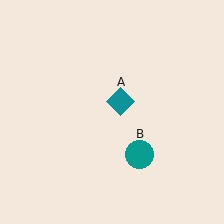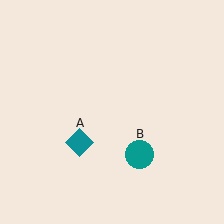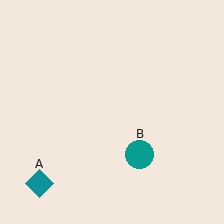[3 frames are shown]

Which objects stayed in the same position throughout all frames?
Teal circle (object B) remained stationary.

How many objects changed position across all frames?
1 object changed position: teal diamond (object A).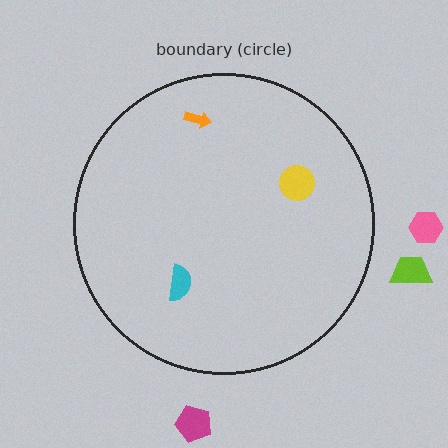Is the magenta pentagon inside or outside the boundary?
Outside.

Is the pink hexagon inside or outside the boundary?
Outside.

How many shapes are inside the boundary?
3 inside, 3 outside.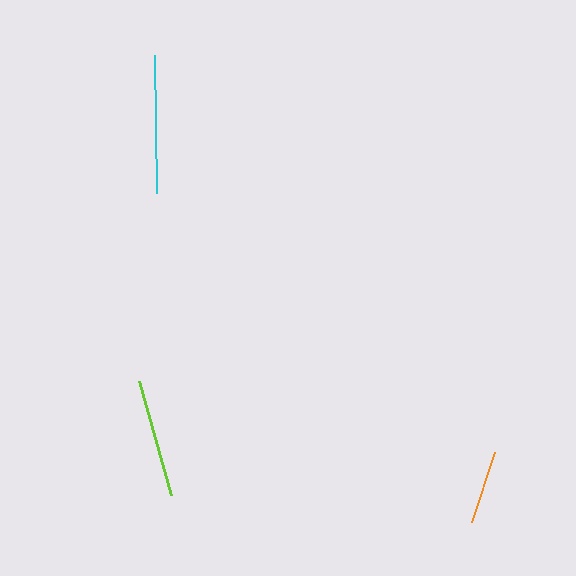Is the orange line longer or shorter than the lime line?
The lime line is longer than the orange line.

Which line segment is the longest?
The cyan line is the longest at approximately 137 pixels.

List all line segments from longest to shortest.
From longest to shortest: cyan, lime, orange.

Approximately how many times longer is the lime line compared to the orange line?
The lime line is approximately 1.6 times the length of the orange line.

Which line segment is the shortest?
The orange line is the shortest at approximately 74 pixels.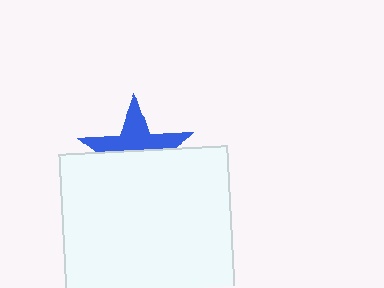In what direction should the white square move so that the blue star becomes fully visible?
The white square should move down. That is the shortest direction to clear the overlap and leave the blue star fully visible.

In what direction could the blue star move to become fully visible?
The blue star could move up. That would shift it out from behind the white square entirely.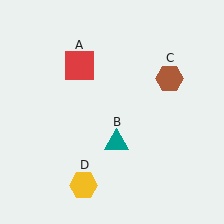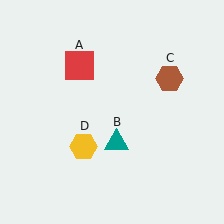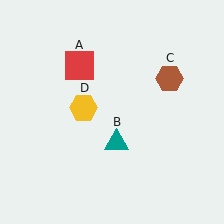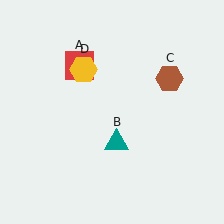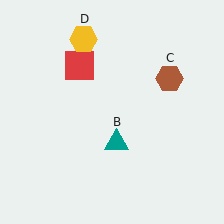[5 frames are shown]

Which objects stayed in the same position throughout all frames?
Red square (object A) and teal triangle (object B) and brown hexagon (object C) remained stationary.